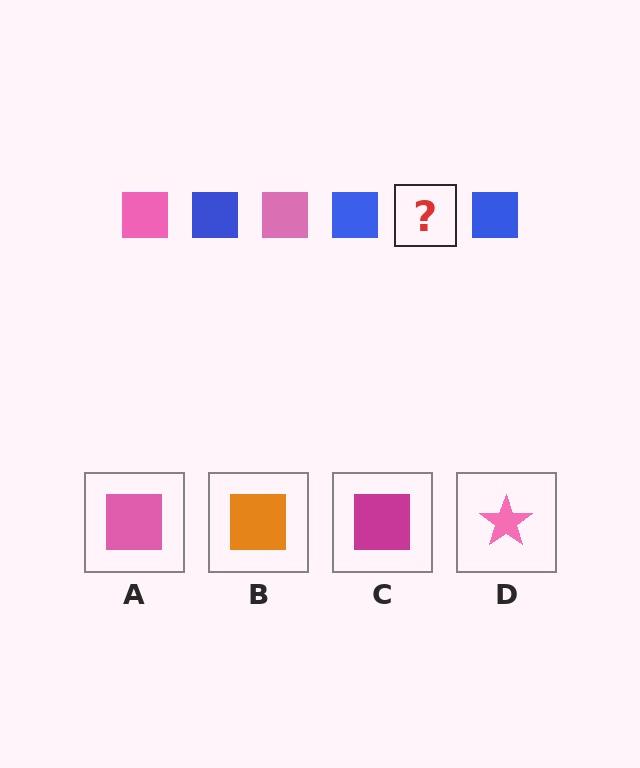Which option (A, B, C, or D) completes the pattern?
A.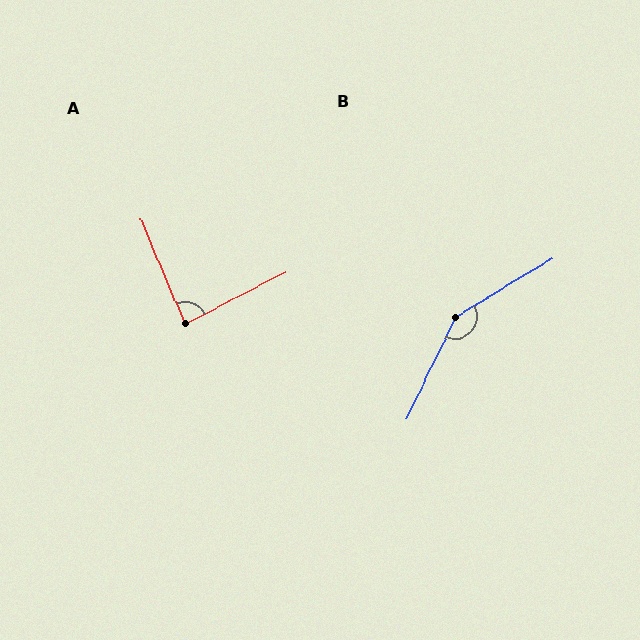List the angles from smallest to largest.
A (86°), B (147°).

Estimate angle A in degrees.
Approximately 86 degrees.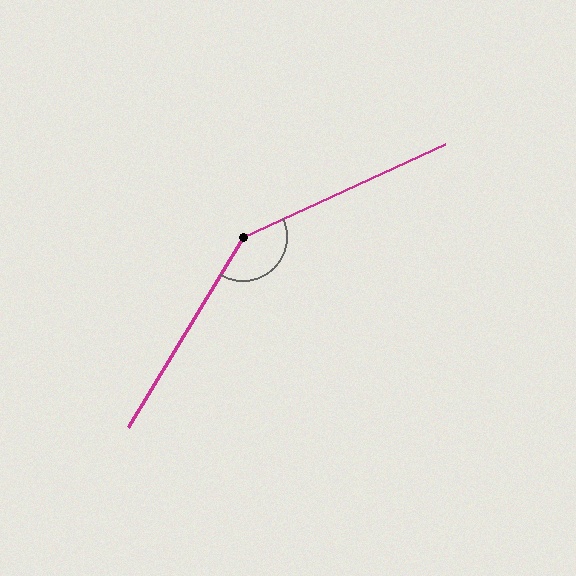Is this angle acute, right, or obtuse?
It is obtuse.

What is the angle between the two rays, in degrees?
Approximately 146 degrees.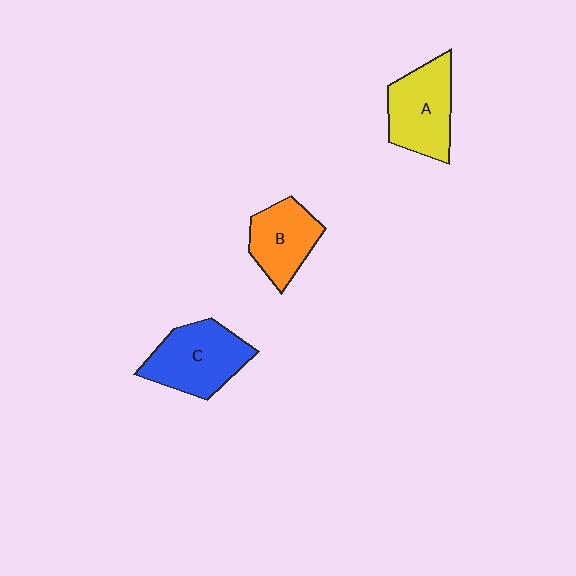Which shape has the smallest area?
Shape B (orange).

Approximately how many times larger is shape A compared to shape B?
Approximately 1.2 times.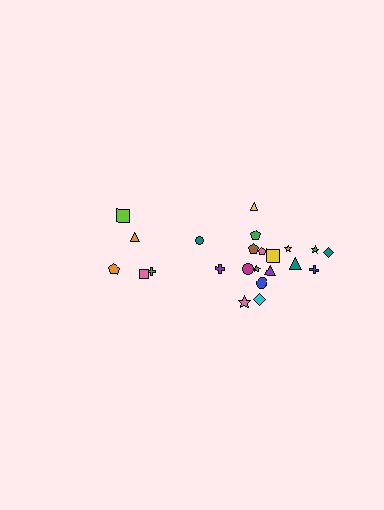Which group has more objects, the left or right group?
The right group.